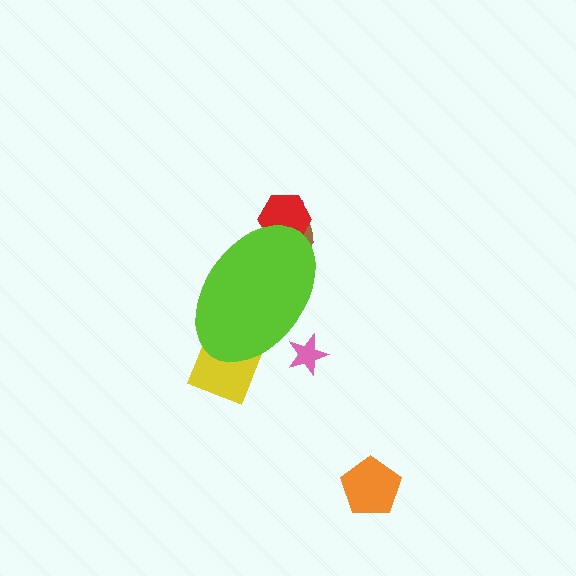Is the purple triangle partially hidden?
Yes, the purple triangle is partially hidden behind the lime ellipse.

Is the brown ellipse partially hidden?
Yes, the brown ellipse is partially hidden behind the lime ellipse.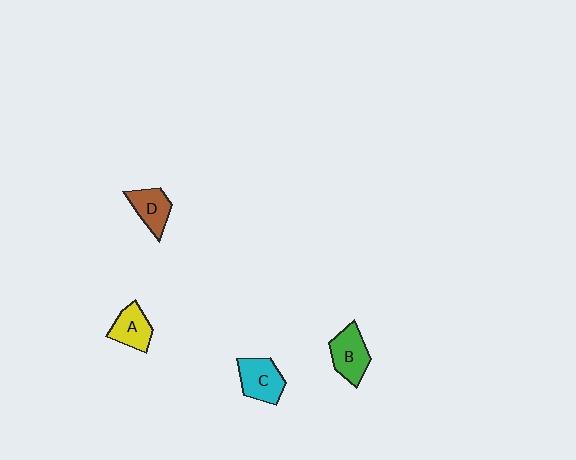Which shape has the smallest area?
Shape D (brown).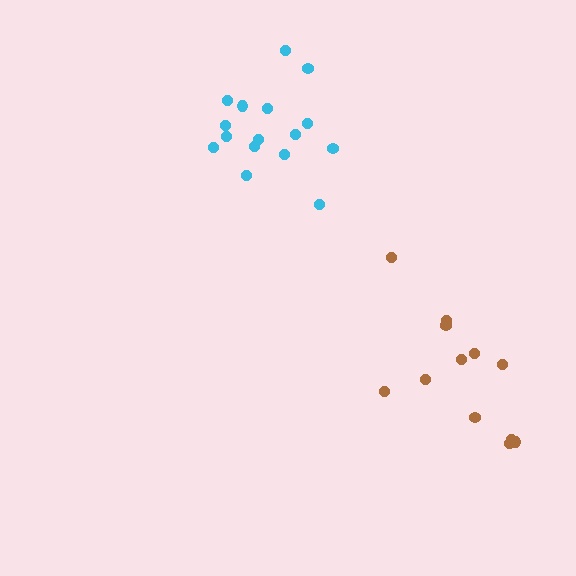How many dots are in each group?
Group 1: 16 dots, Group 2: 12 dots (28 total).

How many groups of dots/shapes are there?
There are 2 groups.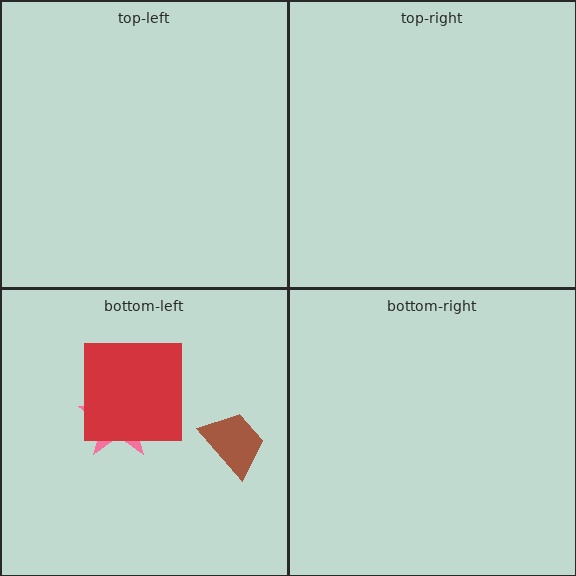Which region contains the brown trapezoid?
The bottom-left region.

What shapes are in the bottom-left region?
The pink star, the red square, the brown trapezoid.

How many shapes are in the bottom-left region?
3.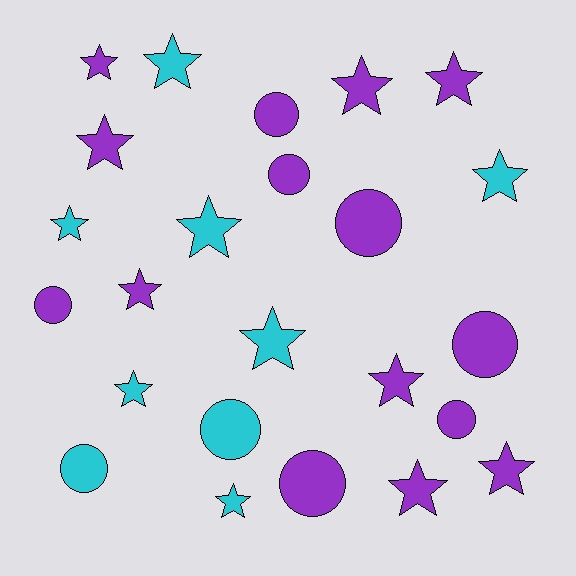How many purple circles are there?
There are 7 purple circles.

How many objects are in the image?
There are 24 objects.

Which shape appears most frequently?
Star, with 15 objects.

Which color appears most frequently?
Purple, with 15 objects.